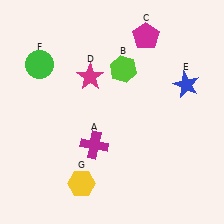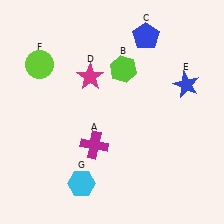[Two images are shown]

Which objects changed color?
C changed from magenta to blue. F changed from green to lime. G changed from yellow to cyan.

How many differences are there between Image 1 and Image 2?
There are 3 differences between the two images.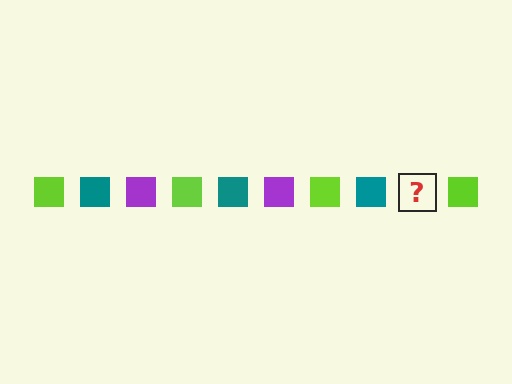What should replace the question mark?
The question mark should be replaced with a purple square.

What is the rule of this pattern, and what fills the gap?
The rule is that the pattern cycles through lime, teal, purple squares. The gap should be filled with a purple square.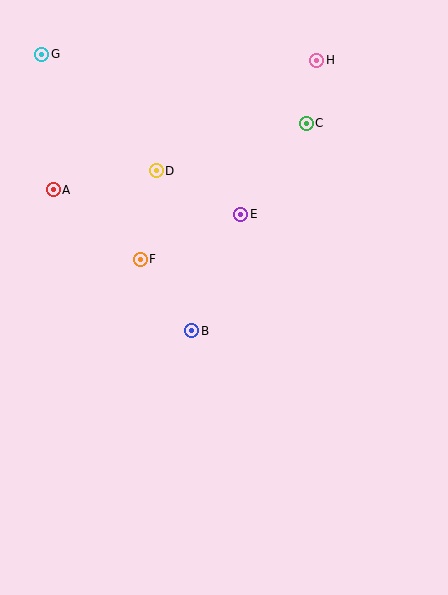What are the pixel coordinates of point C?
Point C is at (306, 123).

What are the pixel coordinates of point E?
Point E is at (241, 214).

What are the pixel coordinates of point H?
Point H is at (317, 60).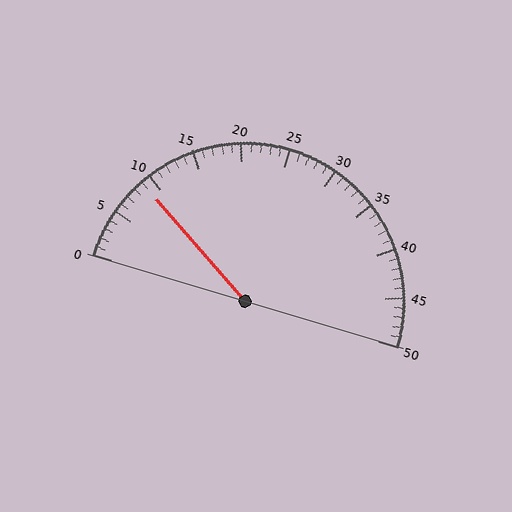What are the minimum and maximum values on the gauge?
The gauge ranges from 0 to 50.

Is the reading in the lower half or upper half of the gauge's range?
The reading is in the lower half of the range (0 to 50).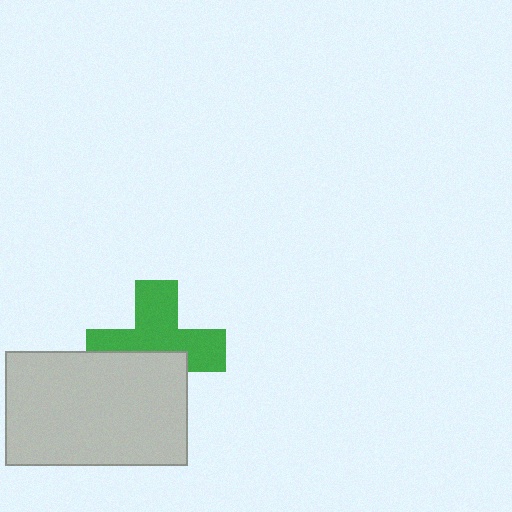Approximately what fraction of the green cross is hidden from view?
Roughly 41% of the green cross is hidden behind the light gray rectangle.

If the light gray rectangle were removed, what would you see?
You would see the complete green cross.